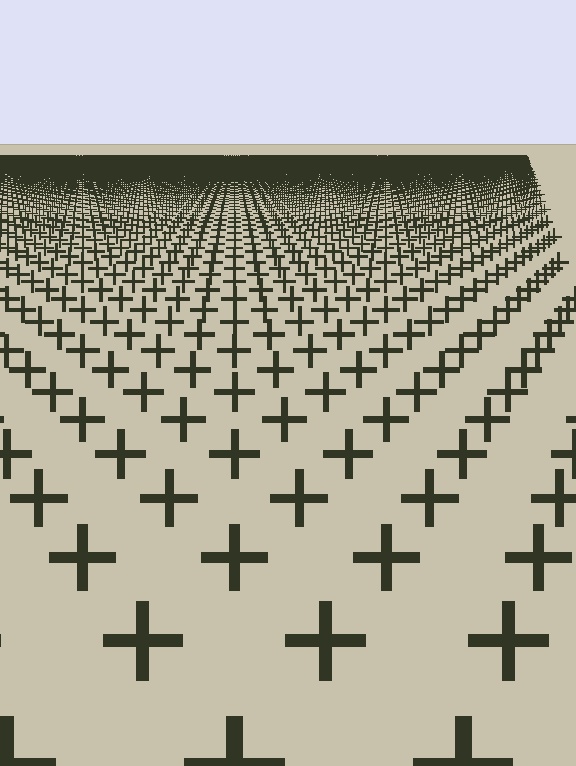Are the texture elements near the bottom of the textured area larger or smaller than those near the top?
Larger. Near the bottom, elements are closer to the viewer and appear at a bigger on-screen size.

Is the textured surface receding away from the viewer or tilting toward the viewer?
The surface is receding away from the viewer. Texture elements get smaller and denser toward the top.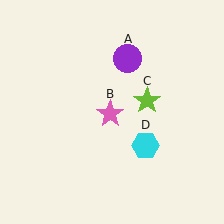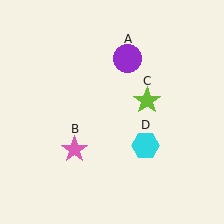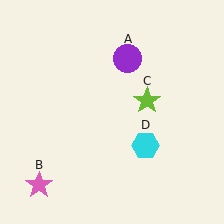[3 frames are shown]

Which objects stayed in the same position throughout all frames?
Purple circle (object A) and lime star (object C) and cyan hexagon (object D) remained stationary.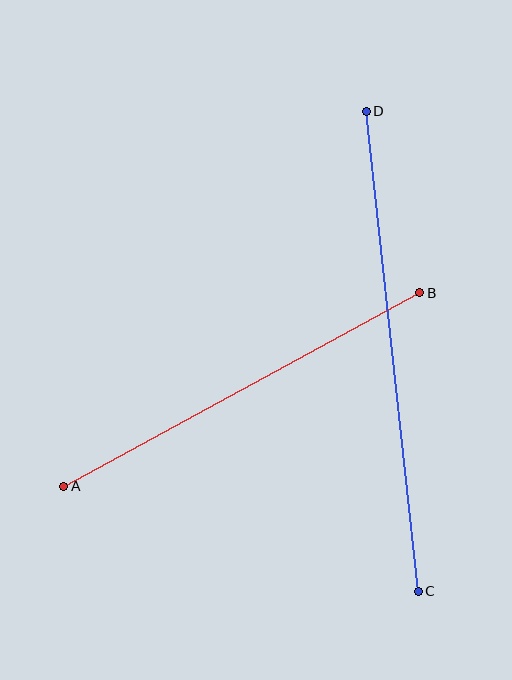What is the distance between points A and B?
The distance is approximately 405 pixels.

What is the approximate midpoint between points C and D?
The midpoint is at approximately (392, 351) pixels.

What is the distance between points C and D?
The distance is approximately 483 pixels.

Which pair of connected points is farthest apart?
Points C and D are farthest apart.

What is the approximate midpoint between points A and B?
The midpoint is at approximately (242, 389) pixels.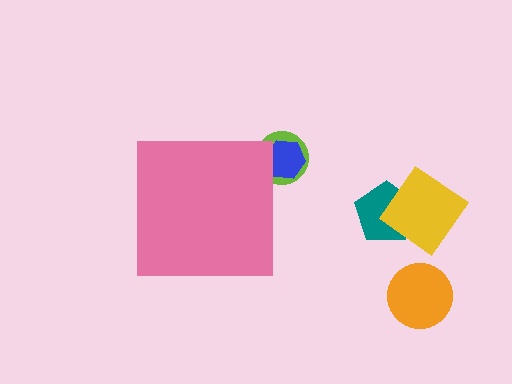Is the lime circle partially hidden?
Yes, the lime circle is partially hidden behind the pink square.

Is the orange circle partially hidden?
No, the orange circle is fully visible.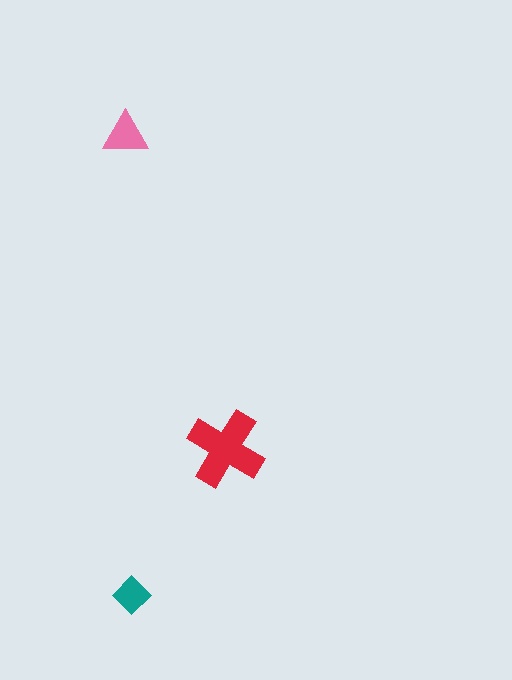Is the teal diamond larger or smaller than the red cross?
Smaller.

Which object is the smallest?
The teal diamond.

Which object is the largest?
The red cross.